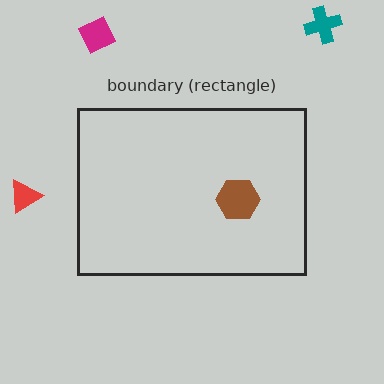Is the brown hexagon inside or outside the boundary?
Inside.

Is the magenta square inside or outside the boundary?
Outside.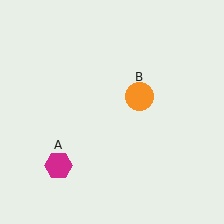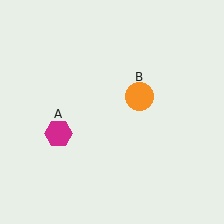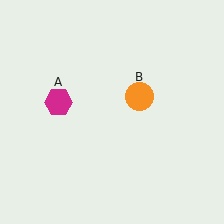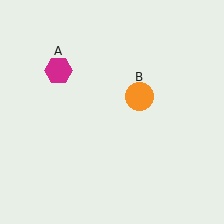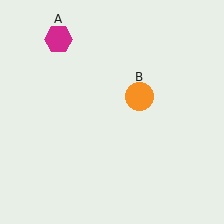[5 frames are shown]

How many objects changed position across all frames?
1 object changed position: magenta hexagon (object A).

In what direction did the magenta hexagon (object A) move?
The magenta hexagon (object A) moved up.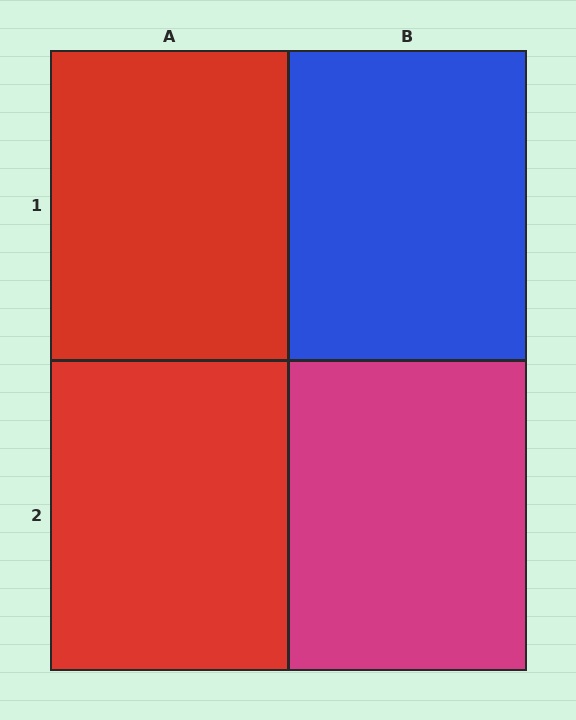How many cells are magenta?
1 cell is magenta.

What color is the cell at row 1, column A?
Red.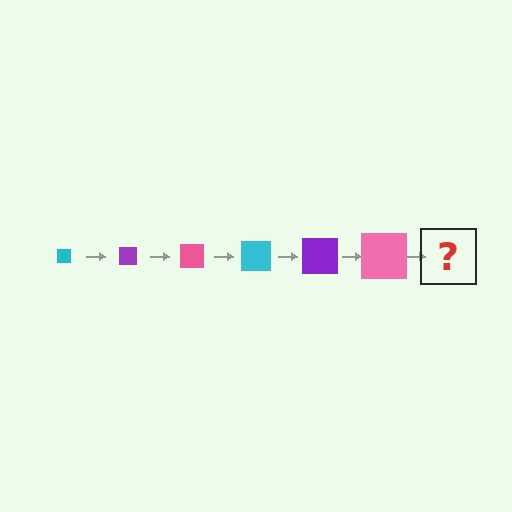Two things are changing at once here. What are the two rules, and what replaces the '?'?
The two rules are that the square grows larger each step and the color cycles through cyan, purple, and pink. The '?' should be a cyan square, larger than the previous one.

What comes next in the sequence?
The next element should be a cyan square, larger than the previous one.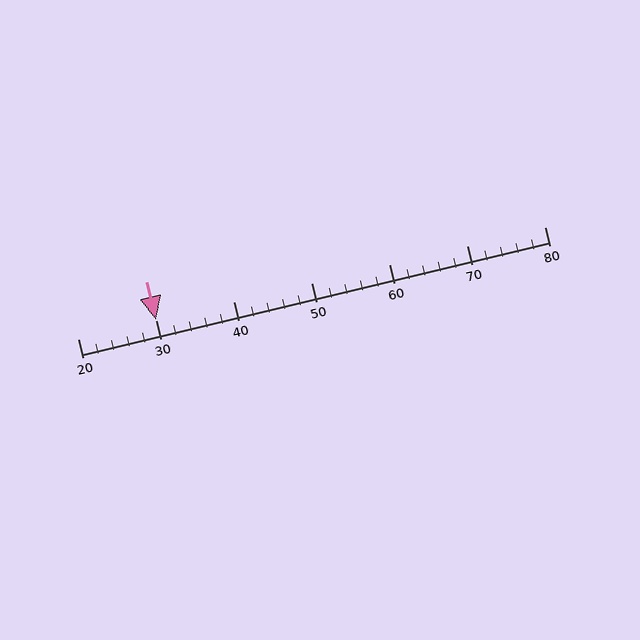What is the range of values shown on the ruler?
The ruler shows values from 20 to 80.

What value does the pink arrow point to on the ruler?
The pink arrow points to approximately 30.